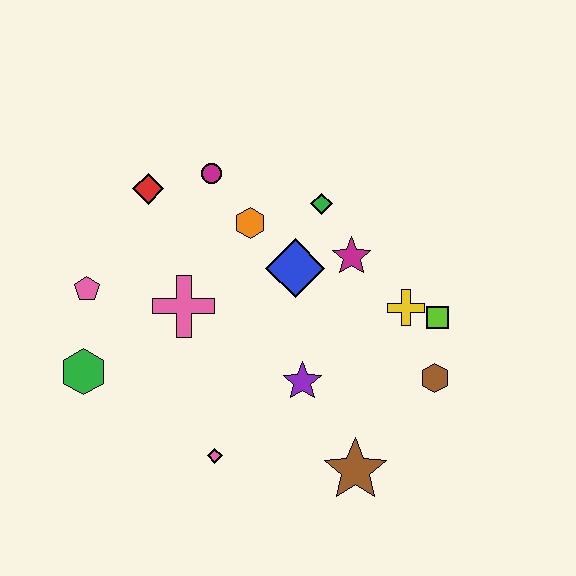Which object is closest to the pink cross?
The pink pentagon is closest to the pink cross.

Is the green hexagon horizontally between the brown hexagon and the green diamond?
No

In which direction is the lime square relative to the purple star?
The lime square is to the right of the purple star.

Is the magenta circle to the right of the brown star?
No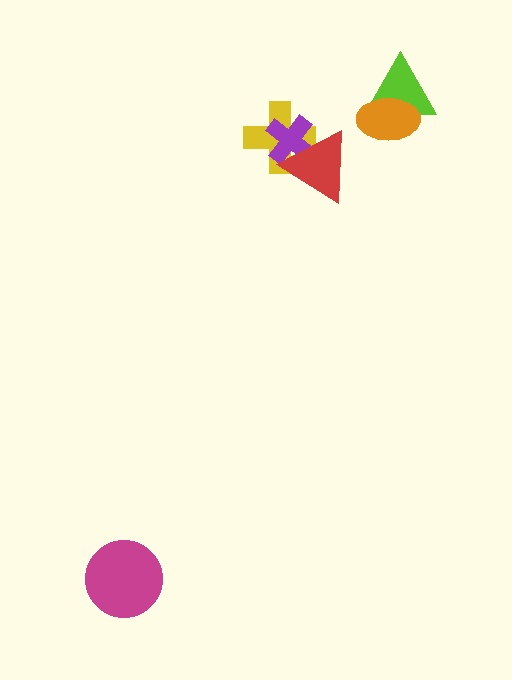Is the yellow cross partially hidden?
Yes, it is partially covered by another shape.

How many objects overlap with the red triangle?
2 objects overlap with the red triangle.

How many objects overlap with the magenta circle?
0 objects overlap with the magenta circle.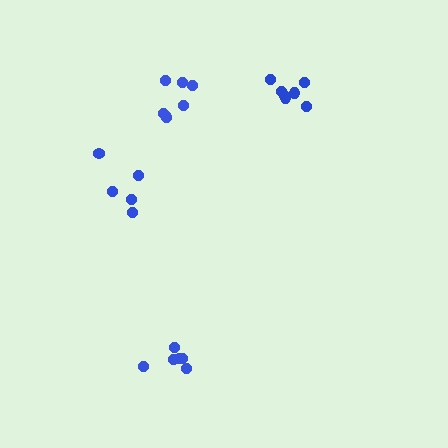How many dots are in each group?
Group 1: 7 dots, Group 2: 7 dots, Group 3: 5 dots, Group 4: 6 dots (25 total).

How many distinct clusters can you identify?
There are 4 distinct clusters.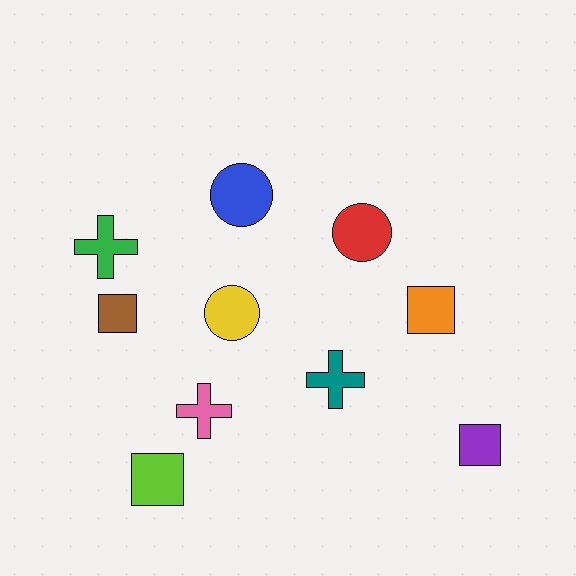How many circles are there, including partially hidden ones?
There are 3 circles.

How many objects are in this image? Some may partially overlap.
There are 10 objects.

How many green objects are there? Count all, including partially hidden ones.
There is 1 green object.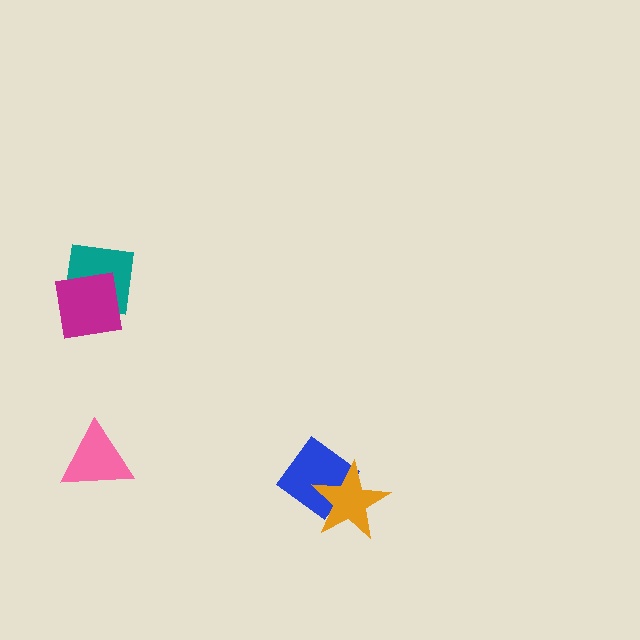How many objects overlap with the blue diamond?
1 object overlaps with the blue diamond.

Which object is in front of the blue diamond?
The orange star is in front of the blue diamond.